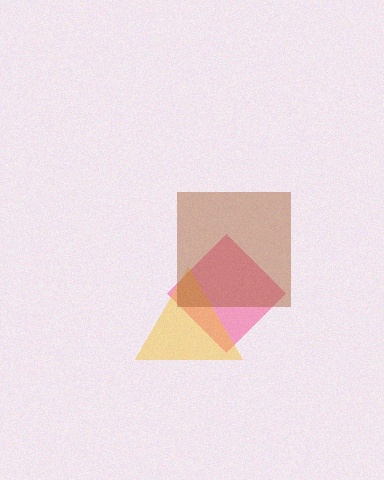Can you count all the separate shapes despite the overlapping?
Yes, there are 3 separate shapes.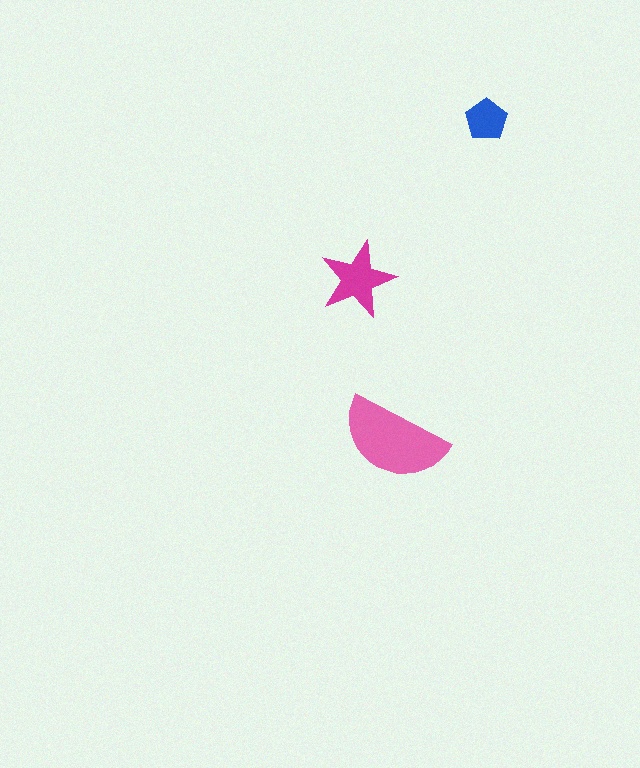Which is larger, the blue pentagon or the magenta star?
The magenta star.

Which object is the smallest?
The blue pentagon.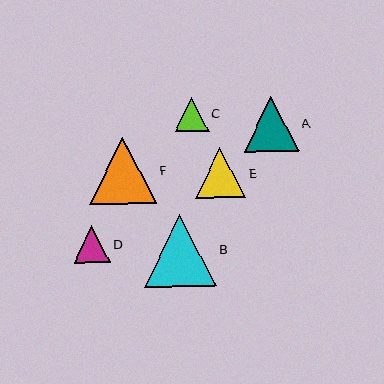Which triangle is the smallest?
Triangle C is the smallest with a size of approximately 34 pixels.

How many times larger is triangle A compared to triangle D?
Triangle A is approximately 1.5 times the size of triangle D.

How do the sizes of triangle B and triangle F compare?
Triangle B and triangle F are approximately the same size.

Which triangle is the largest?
Triangle B is the largest with a size of approximately 72 pixels.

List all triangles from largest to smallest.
From largest to smallest: B, F, A, E, D, C.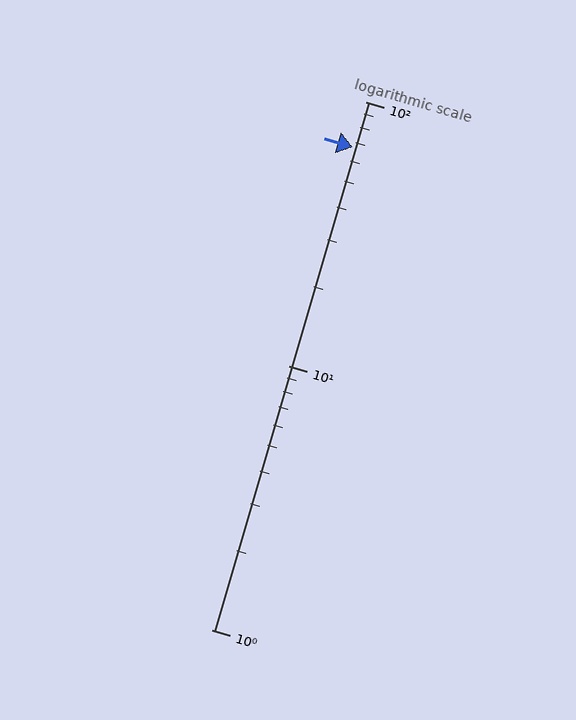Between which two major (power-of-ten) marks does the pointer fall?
The pointer is between 10 and 100.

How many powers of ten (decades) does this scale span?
The scale spans 2 decades, from 1 to 100.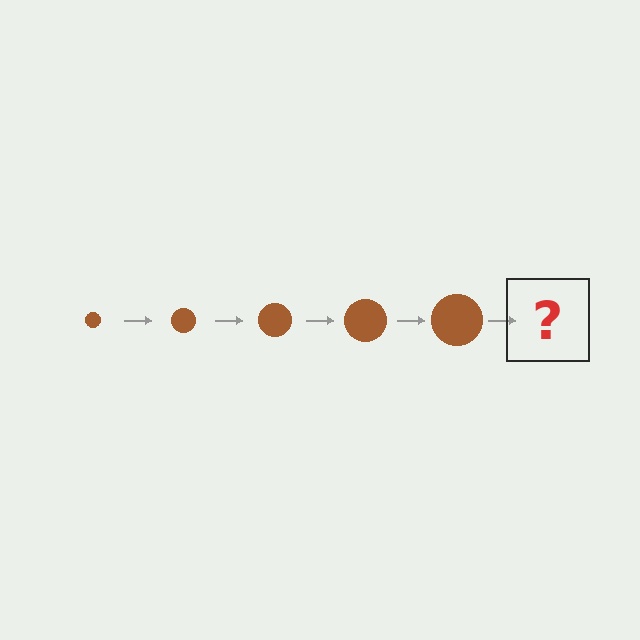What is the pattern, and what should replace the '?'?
The pattern is that the circle gets progressively larger each step. The '?' should be a brown circle, larger than the previous one.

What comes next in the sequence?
The next element should be a brown circle, larger than the previous one.